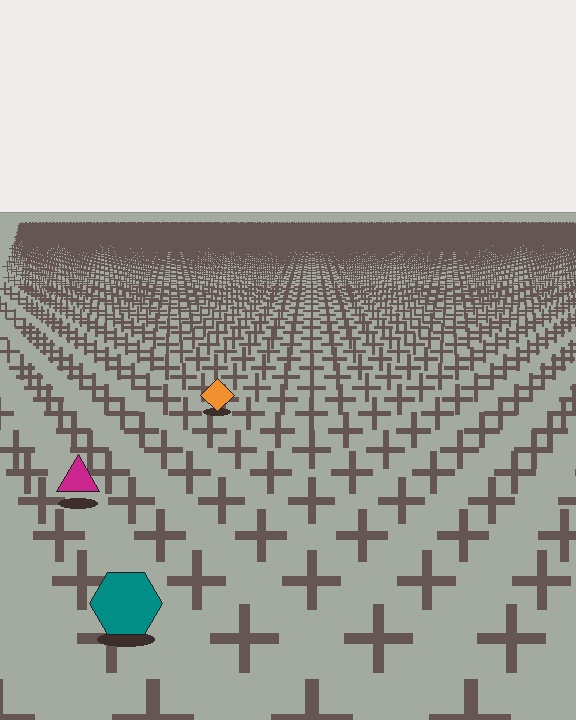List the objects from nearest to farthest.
From nearest to farthest: the teal hexagon, the magenta triangle, the orange diamond.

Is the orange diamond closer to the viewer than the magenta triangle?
No. The magenta triangle is closer — you can tell from the texture gradient: the ground texture is coarser near it.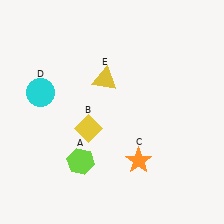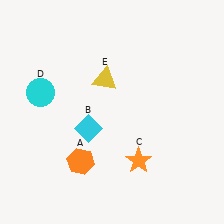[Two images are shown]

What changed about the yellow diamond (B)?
In Image 1, B is yellow. In Image 2, it changed to cyan.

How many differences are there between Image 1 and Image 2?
There are 2 differences between the two images.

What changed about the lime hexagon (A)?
In Image 1, A is lime. In Image 2, it changed to orange.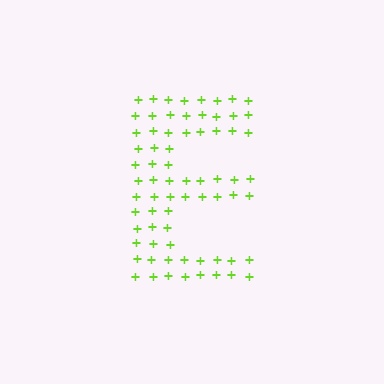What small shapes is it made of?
It is made of small plus signs.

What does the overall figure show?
The overall figure shows the letter E.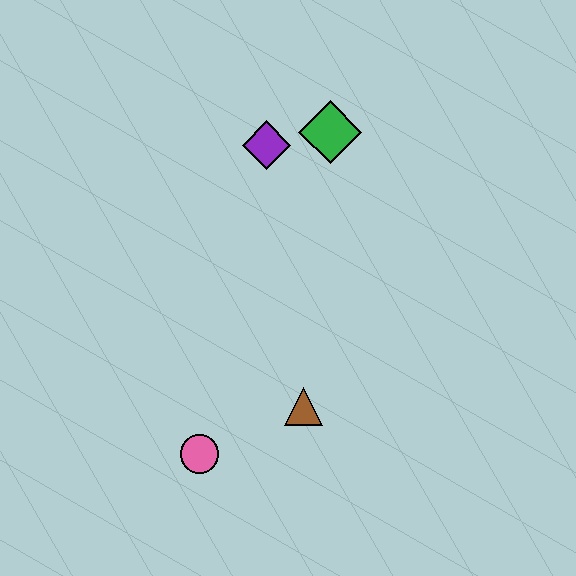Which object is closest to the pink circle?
The brown triangle is closest to the pink circle.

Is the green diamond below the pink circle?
No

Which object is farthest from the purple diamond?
The pink circle is farthest from the purple diamond.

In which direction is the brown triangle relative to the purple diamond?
The brown triangle is below the purple diamond.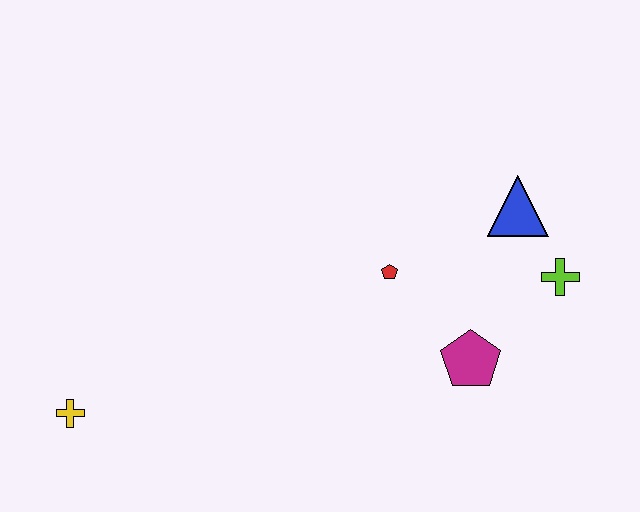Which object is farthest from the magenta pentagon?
The yellow cross is farthest from the magenta pentagon.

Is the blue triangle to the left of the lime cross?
Yes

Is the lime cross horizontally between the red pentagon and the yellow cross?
No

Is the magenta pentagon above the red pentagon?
No